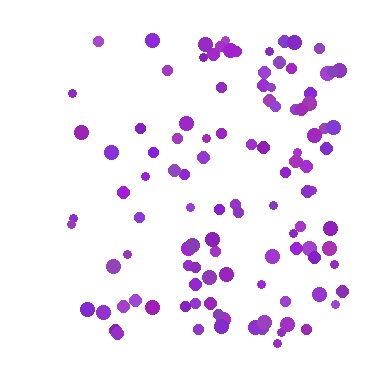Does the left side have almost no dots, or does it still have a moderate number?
Still a moderate number, just noticeably fewer than the right.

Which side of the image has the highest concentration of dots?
The right.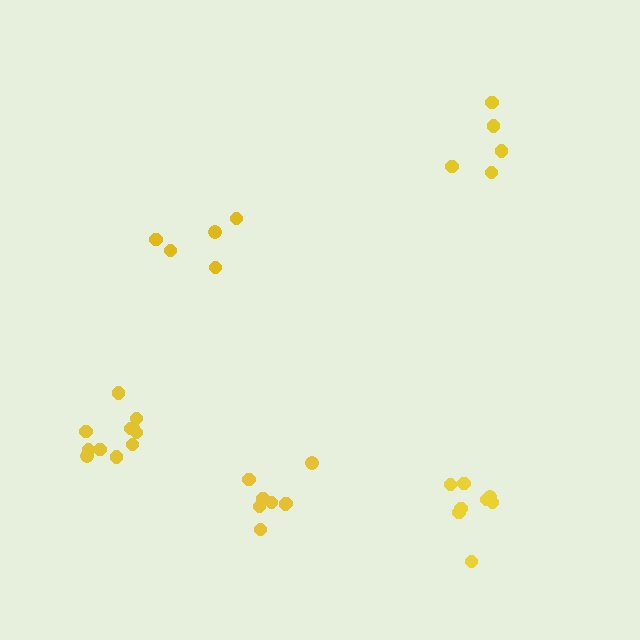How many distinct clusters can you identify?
There are 5 distinct clusters.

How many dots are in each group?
Group 1: 8 dots, Group 2: 8 dots, Group 3: 5 dots, Group 4: 5 dots, Group 5: 11 dots (37 total).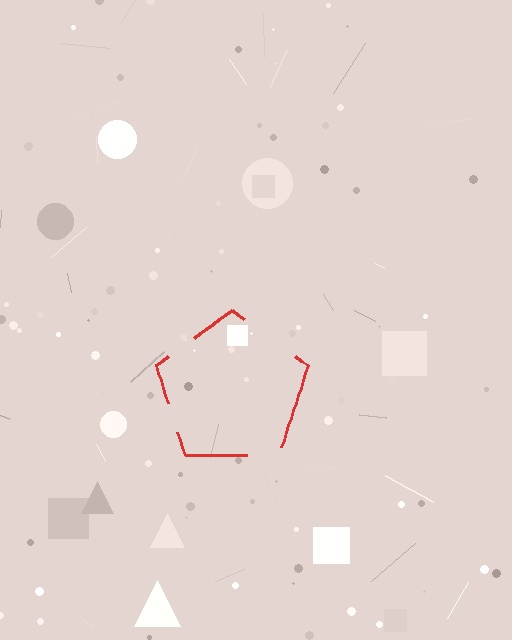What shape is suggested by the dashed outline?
The dashed outline suggests a pentagon.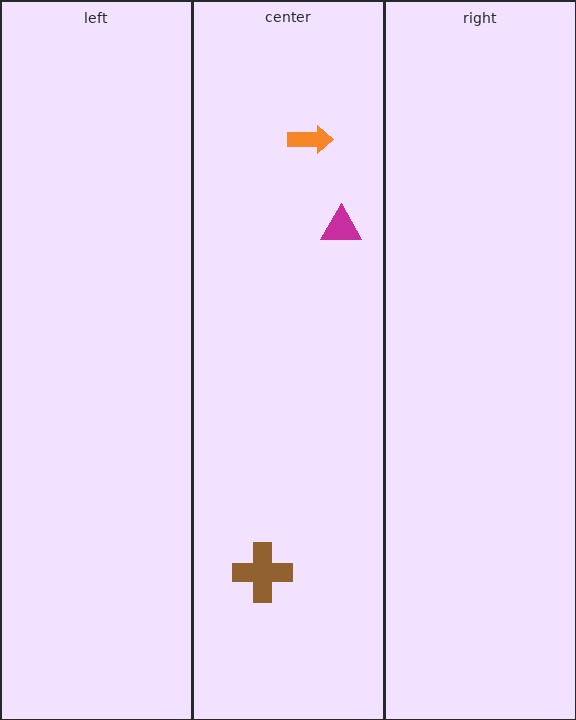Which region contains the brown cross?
The center region.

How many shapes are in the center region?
3.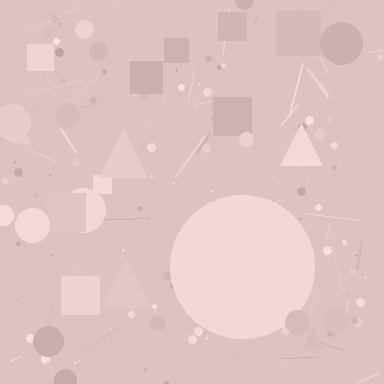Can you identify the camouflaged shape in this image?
The camouflaged shape is a circle.